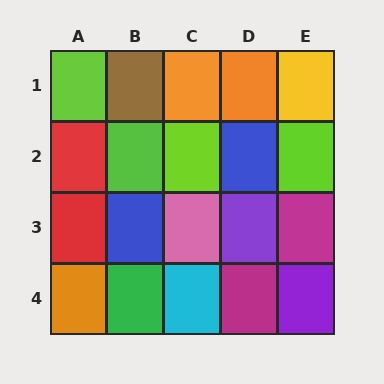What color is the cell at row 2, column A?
Red.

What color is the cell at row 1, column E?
Yellow.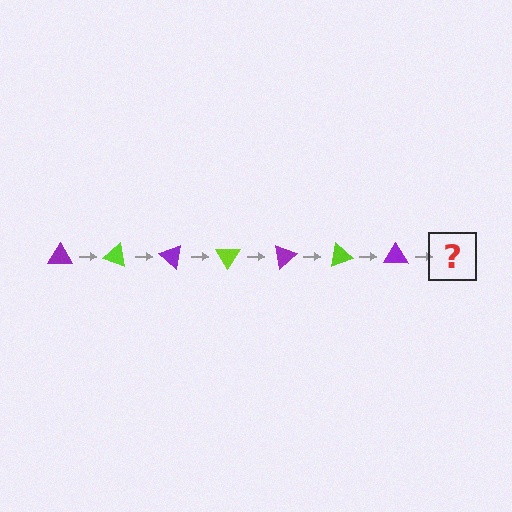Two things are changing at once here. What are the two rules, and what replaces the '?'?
The two rules are that it rotates 20 degrees each step and the color cycles through purple and lime. The '?' should be a lime triangle, rotated 140 degrees from the start.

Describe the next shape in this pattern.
It should be a lime triangle, rotated 140 degrees from the start.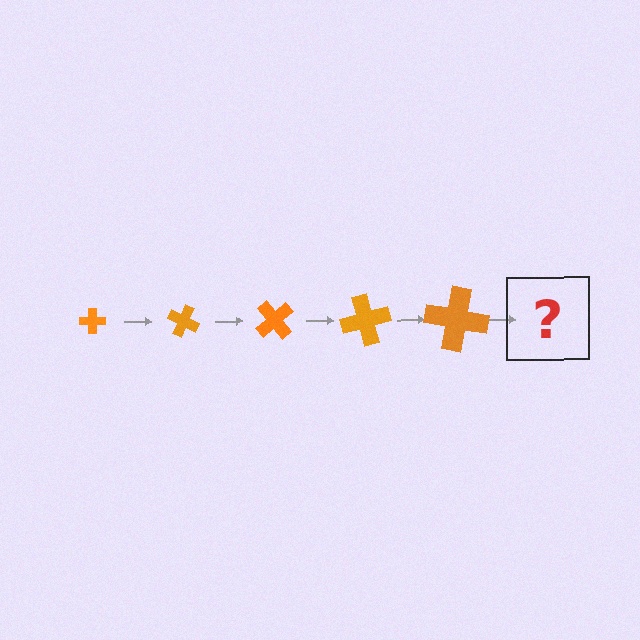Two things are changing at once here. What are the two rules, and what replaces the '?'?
The two rules are that the cross grows larger each step and it rotates 25 degrees each step. The '?' should be a cross, larger than the previous one and rotated 125 degrees from the start.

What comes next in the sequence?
The next element should be a cross, larger than the previous one and rotated 125 degrees from the start.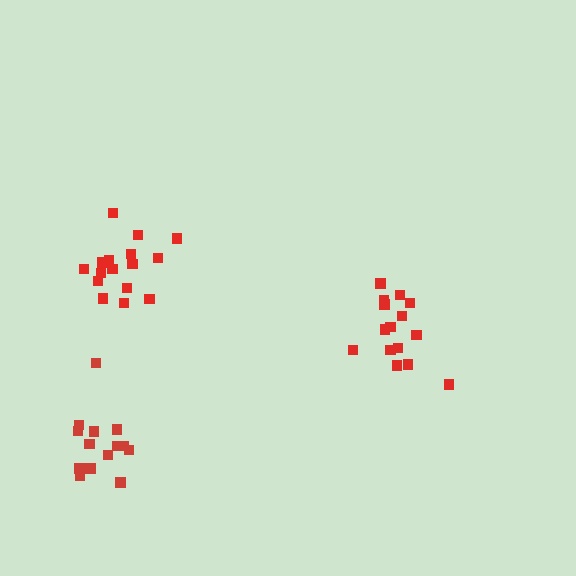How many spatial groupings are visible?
There are 3 spatial groupings.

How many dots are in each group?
Group 1: 16 dots, Group 2: 15 dots, Group 3: 14 dots (45 total).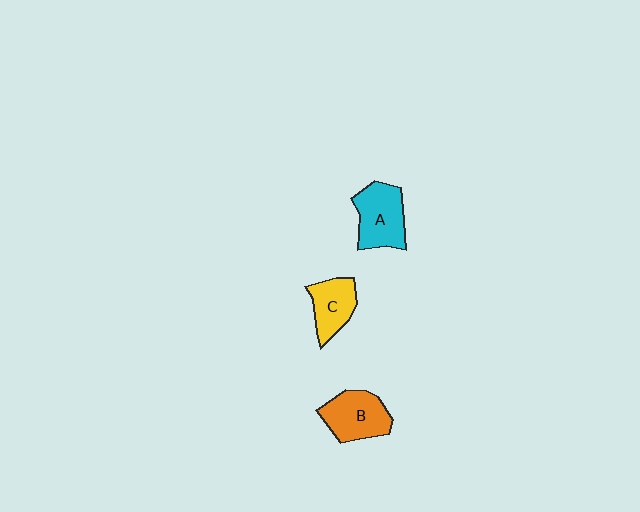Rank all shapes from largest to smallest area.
From largest to smallest: A (cyan), B (orange), C (yellow).